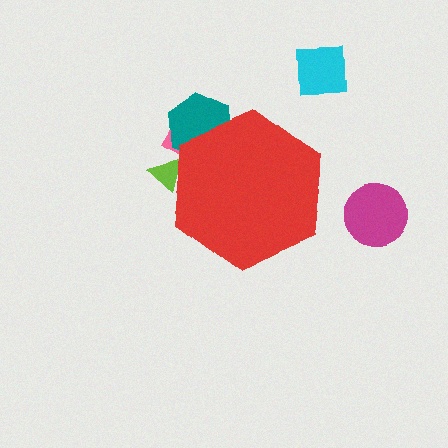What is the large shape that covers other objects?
A red hexagon.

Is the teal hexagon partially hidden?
Yes, the teal hexagon is partially hidden behind the red hexagon.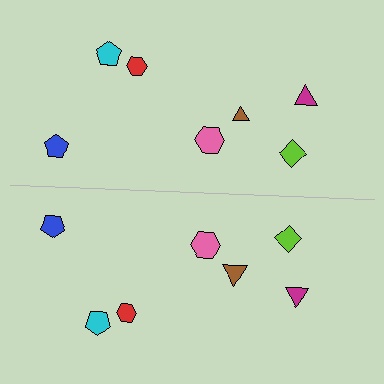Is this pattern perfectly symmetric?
No, the pattern is not perfectly symmetric. The brown triangle on the bottom side has a different size than its mirror counterpart.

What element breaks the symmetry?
The brown triangle on the bottom side has a different size than its mirror counterpart.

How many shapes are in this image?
There are 14 shapes in this image.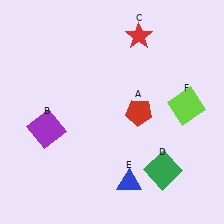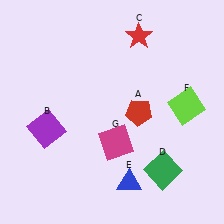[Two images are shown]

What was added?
A magenta square (G) was added in Image 2.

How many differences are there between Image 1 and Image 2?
There is 1 difference between the two images.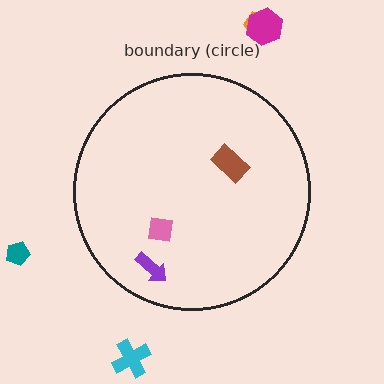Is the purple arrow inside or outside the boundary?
Inside.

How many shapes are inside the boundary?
3 inside, 4 outside.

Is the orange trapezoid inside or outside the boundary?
Outside.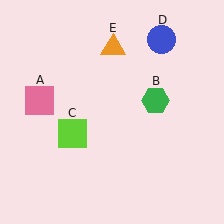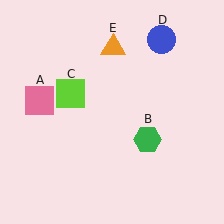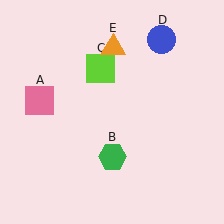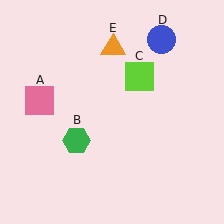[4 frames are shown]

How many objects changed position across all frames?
2 objects changed position: green hexagon (object B), lime square (object C).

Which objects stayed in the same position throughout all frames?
Pink square (object A) and blue circle (object D) and orange triangle (object E) remained stationary.